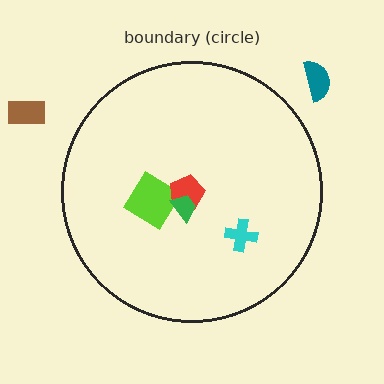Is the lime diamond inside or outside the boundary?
Inside.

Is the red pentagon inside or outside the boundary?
Inside.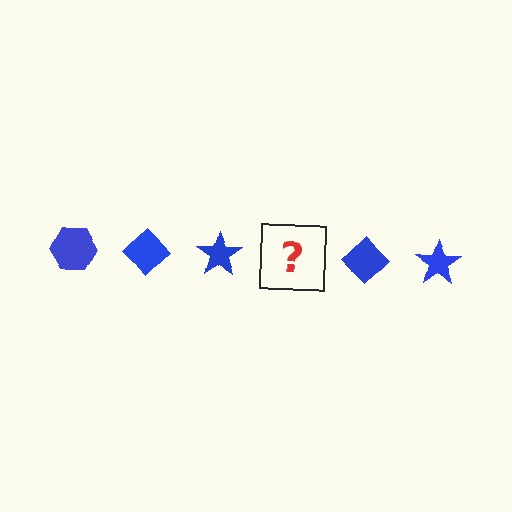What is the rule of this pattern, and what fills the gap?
The rule is that the pattern cycles through hexagon, diamond, star shapes in blue. The gap should be filled with a blue hexagon.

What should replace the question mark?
The question mark should be replaced with a blue hexagon.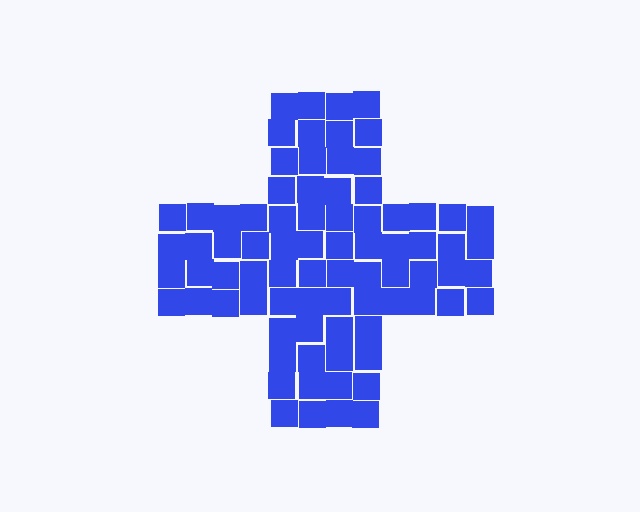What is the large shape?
The large shape is a cross.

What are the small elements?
The small elements are squares.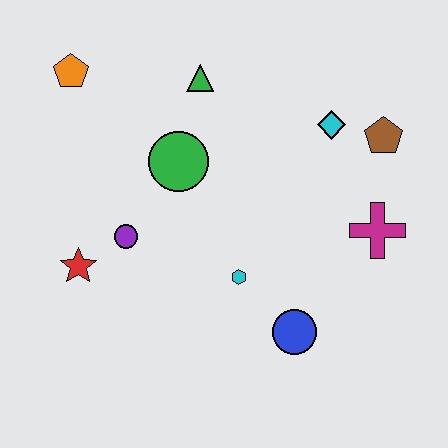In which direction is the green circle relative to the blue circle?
The green circle is above the blue circle.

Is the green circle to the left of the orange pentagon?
No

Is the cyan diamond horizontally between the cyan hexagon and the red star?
No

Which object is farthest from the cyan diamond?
The red star is farthest from the cyan diamond.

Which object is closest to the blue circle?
The cyan hexagon is closest to the blue circle.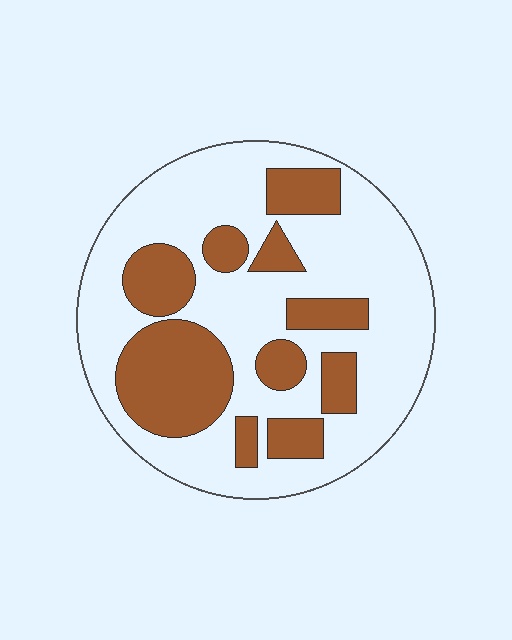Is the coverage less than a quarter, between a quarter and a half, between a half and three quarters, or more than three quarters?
Between a quarter and a half.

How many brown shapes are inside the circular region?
10.